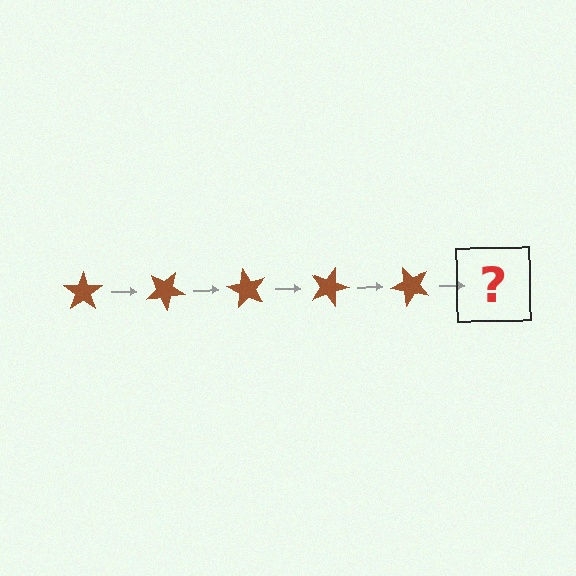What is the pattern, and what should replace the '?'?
The pattern is that the star rotates 30 degrees each step. The '?' should be a brown star rotated 150 degrees.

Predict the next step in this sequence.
The next step is a brown star rotated 150 degrees.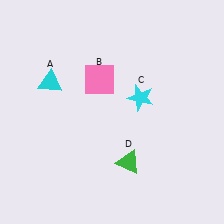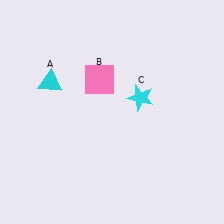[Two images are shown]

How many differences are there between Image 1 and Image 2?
There is 1 difference between the two images.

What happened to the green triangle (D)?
The green triangle (D) was removed in Image 2. It was in the bottom-right area of Image 1.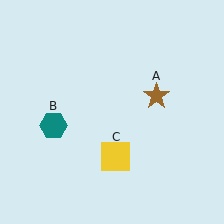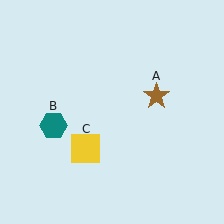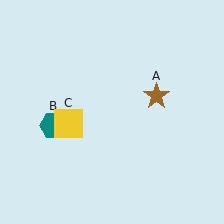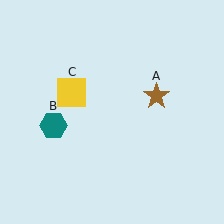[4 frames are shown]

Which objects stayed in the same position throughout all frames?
Brown star (object A) and teal hexagon (object B) remained stationary.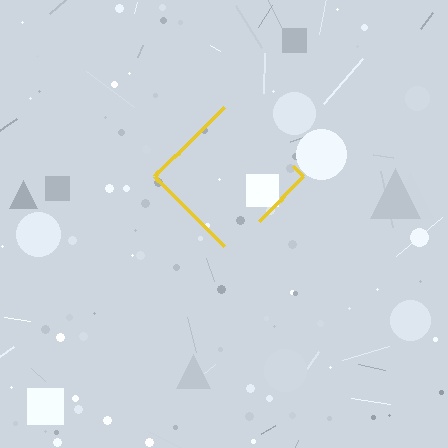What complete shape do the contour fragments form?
The contour fragments form a diamond.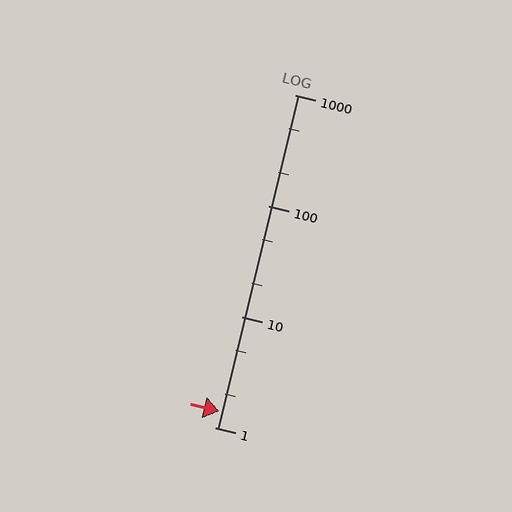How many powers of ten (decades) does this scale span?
The scale spans 3 decades, from 1 to 1000.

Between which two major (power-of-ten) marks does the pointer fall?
The pointer is between 1 and 10.